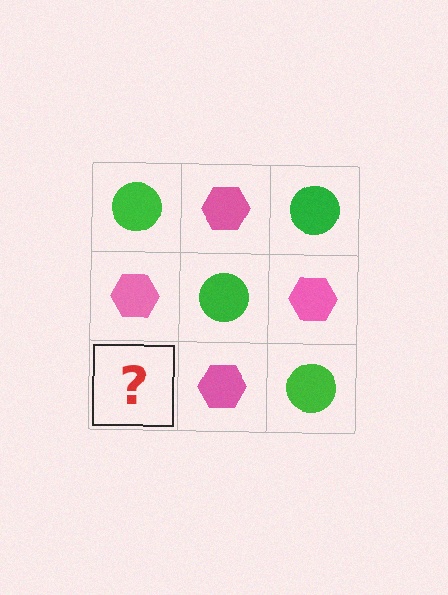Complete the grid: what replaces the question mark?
The question mark should be replaced with a green circle.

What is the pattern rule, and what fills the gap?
The rule is that it alternates green circle and pink hexagon in a checkerboard pattern. The gap should be filled with a green circle.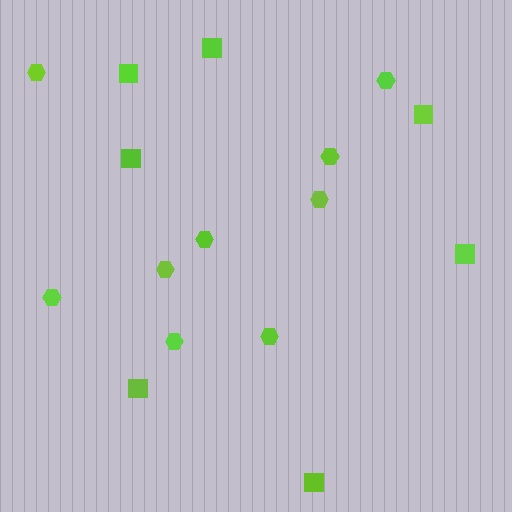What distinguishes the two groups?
There are 2 groups: one group of squares (7) and one group of hexagons (9).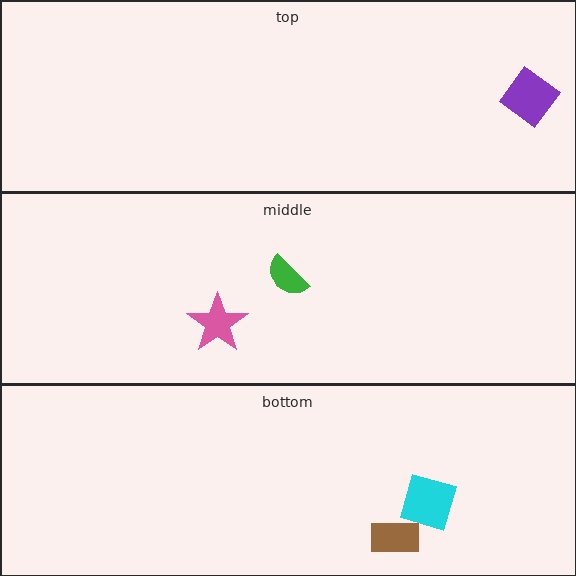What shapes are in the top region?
The purple diamond.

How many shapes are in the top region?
1.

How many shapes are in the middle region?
2.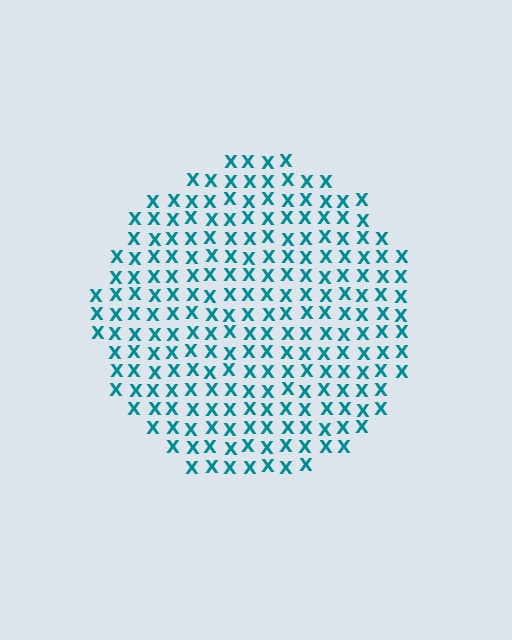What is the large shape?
The large shape is a circle.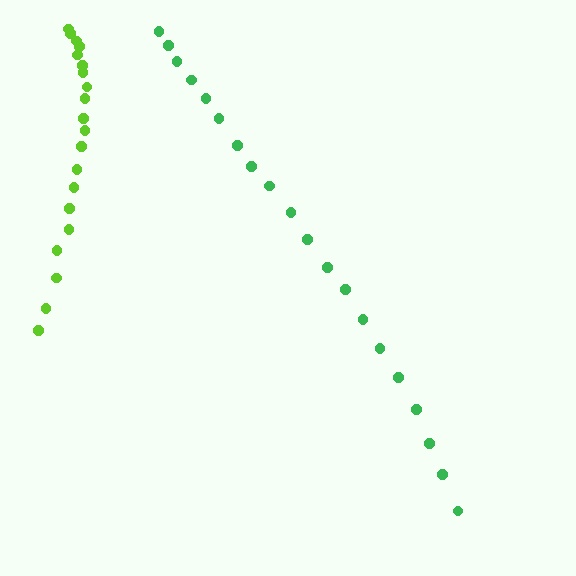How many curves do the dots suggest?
There are 2 distinct paths.